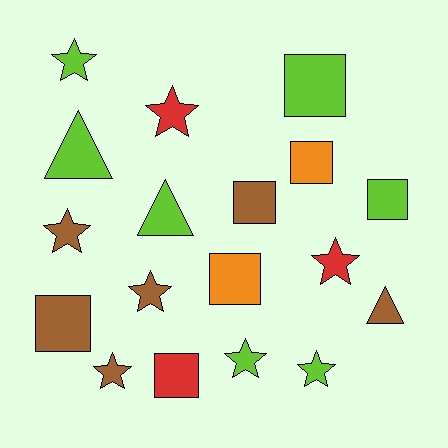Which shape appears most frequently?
Star, with 8 objects.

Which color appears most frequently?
Lime, with 7 objects.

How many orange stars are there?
There are no orange stars.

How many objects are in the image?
There are 18 objects.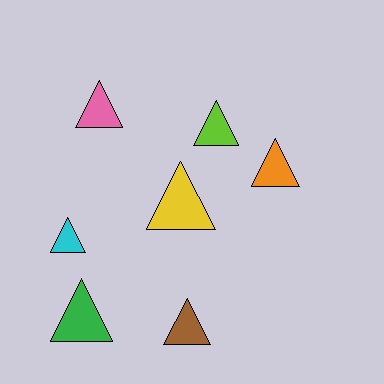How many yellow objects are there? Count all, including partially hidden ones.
There is 1 yellow object.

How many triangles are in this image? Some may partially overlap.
There are 7 triangles.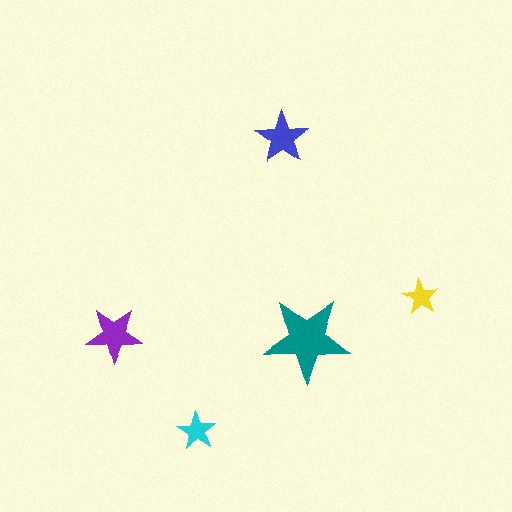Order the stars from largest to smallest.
the teal one, the purple one, the blue one, the cyan one, the yellow one.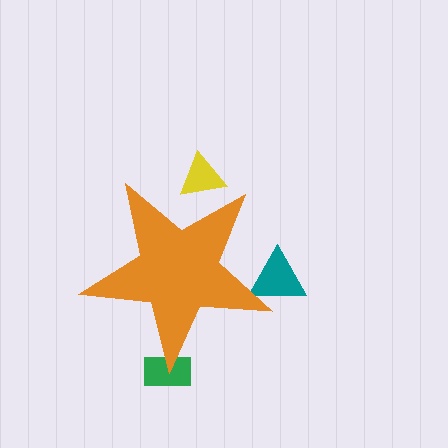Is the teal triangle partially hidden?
Yes, the teal triangle is partially hidden behind the orange star.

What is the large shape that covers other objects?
An orange star.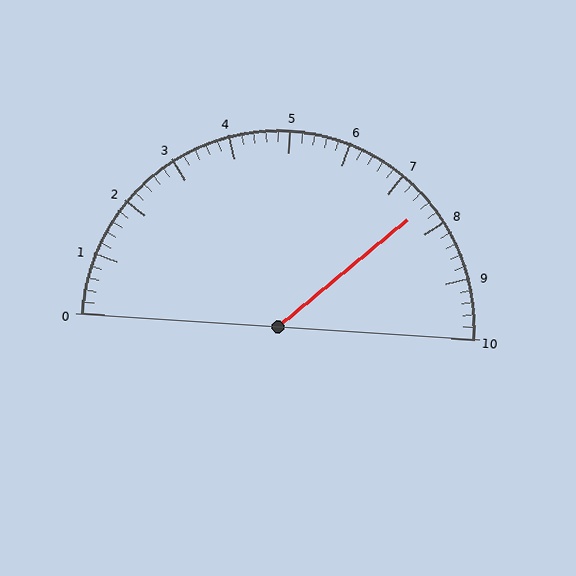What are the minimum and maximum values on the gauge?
The gauge ranges from 0 to 10.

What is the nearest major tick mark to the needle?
The nearest major tick mark is 8.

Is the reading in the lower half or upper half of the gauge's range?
The reading is in the upper half of the range (0 to 10).